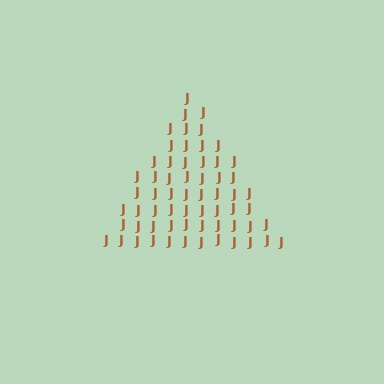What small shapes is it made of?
It is made of small letter J's.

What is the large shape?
The large shape is a triangle.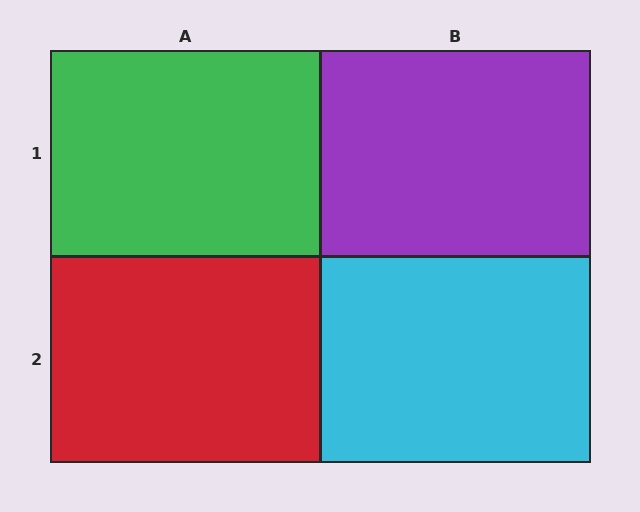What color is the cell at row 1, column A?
Green.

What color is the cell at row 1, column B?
Purple.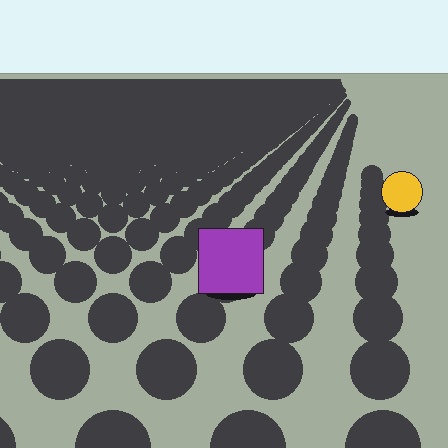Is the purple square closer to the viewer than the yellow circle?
Yes. The purple square is closer — you can tell from the texture gradient: the ground texture is coarser near it.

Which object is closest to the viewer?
The purple square is closest. The texture marks near it are larger and more spread out.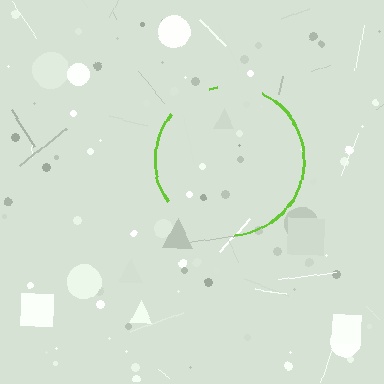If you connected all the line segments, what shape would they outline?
They would outline a circle.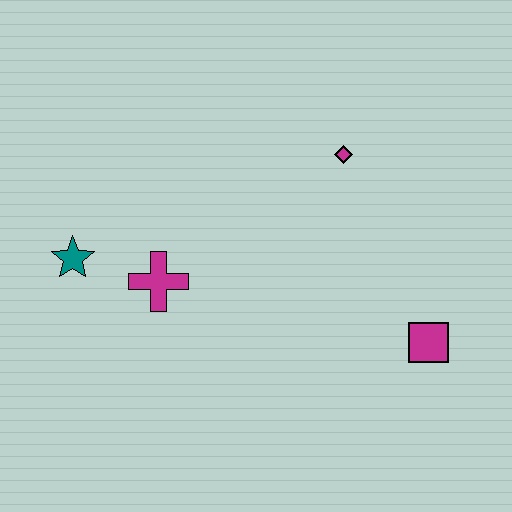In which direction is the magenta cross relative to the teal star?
The magenta cross is to the right of the teal star.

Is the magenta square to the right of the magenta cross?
Yes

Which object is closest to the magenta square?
The magenta diamond is closest to the magenta square.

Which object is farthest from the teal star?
The magenta square is farthest from the teal star.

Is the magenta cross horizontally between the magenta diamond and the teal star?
Yes